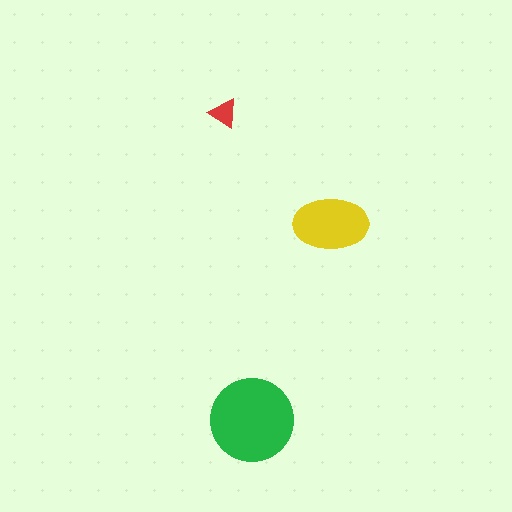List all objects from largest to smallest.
The green circle, the yellow ellipse, the red triangle.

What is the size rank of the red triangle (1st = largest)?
3rd.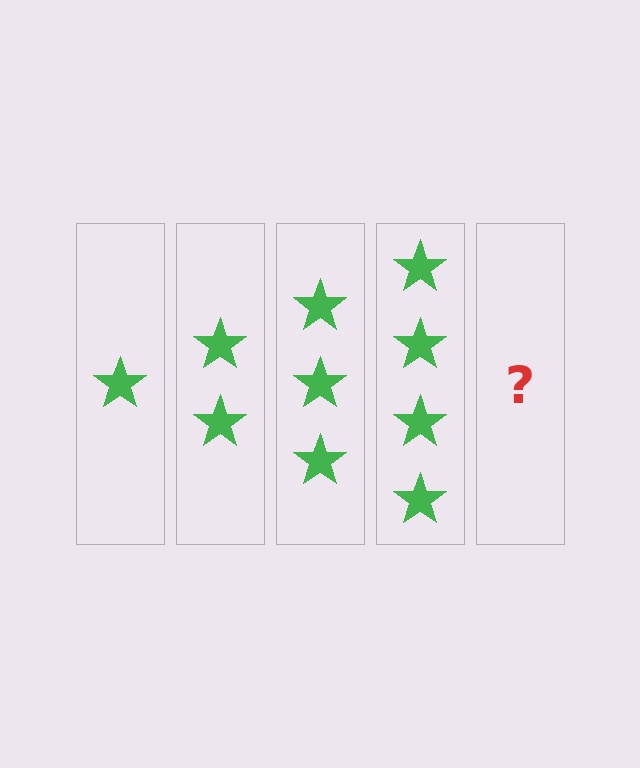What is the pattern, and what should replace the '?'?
The pattern is that each step adds one more star. The '?' should be 5 stars.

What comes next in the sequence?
The next element should be 5 stars.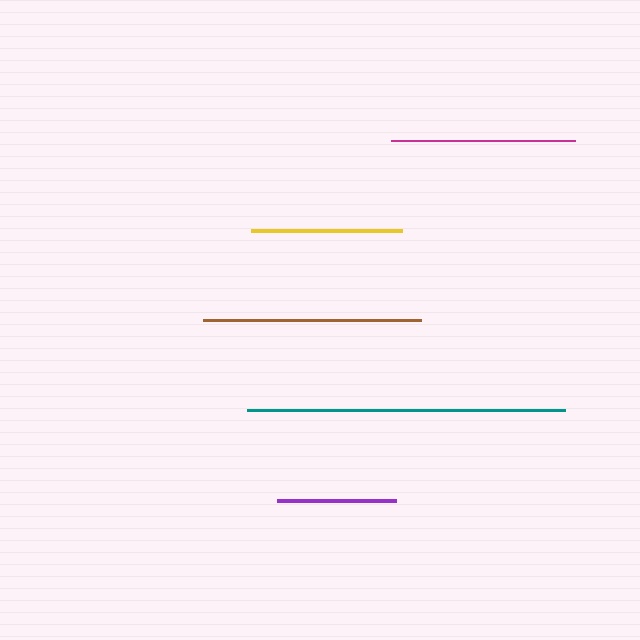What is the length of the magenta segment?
The magenta segment is approximately 184 pixels long.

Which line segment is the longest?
The teal line is the longest at approximately 318 pixels.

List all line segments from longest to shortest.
From longest to shortest: teal, brown, magenta, yellow, purple.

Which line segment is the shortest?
The purple line is the shortest at approximately 120 pixels.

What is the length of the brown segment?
The brown segment is approximately 218 pixels long.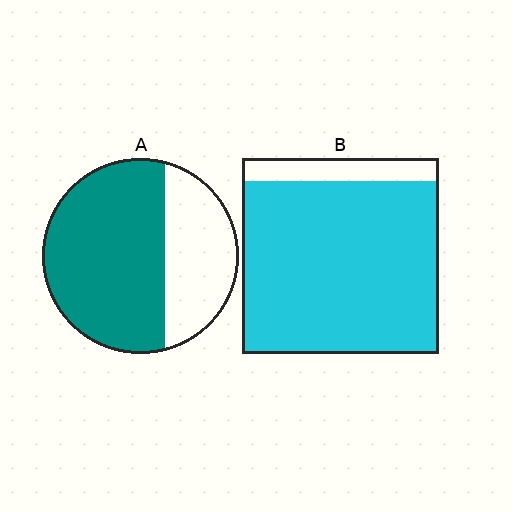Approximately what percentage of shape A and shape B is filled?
A is approximately 65% and B is approximately 90%.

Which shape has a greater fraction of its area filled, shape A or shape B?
Shape B.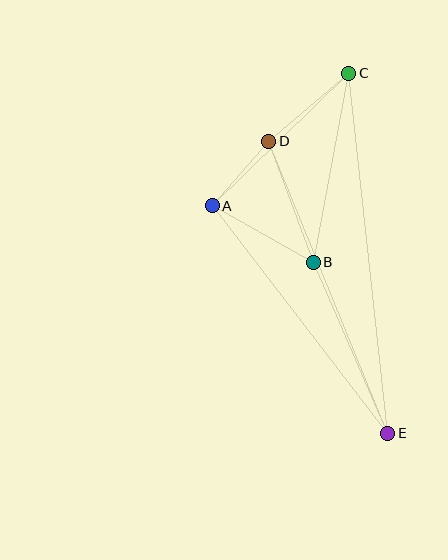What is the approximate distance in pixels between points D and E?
The distance between D and E is approximately 315 pixels.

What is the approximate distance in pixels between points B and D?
The distance between B and D is approximately 129 pixels.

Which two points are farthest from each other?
Points C and E are farthest from each other.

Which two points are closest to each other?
Points A and D are closest to each other.